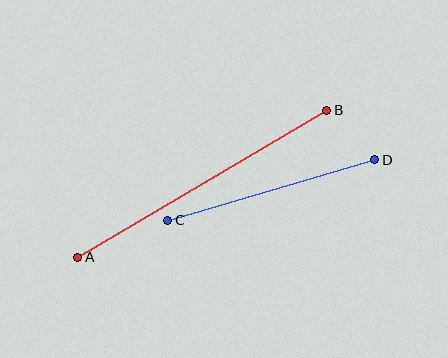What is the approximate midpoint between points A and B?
The midpoint is at approximately (202, 184) pixels.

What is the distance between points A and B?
The distance is approximately 289 pixels.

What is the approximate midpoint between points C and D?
The midpoint is at approximately (271, 190) pixels.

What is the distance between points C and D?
The distance is approximately 216 pixels.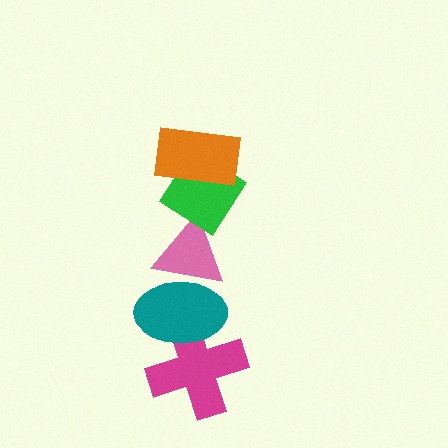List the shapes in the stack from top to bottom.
From top to bottom: the orange rectangle, the green diamond, the pink triangle, the teal ellipse, the magenta cross.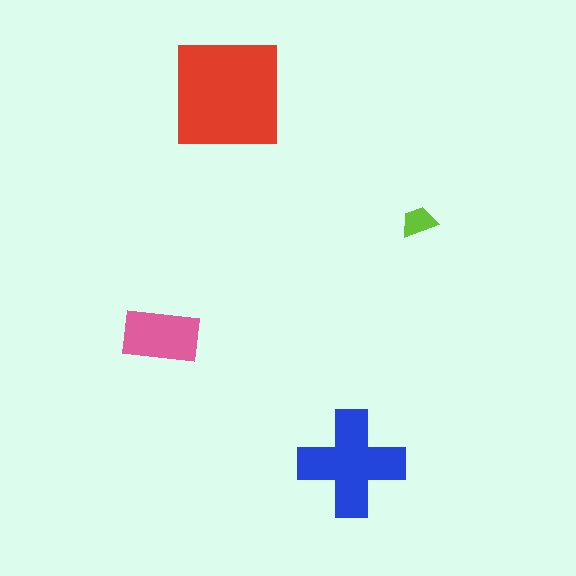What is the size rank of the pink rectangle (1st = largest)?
3rd.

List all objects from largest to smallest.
The red square, the blue cross, the pink rectangle, the lime trapezoid.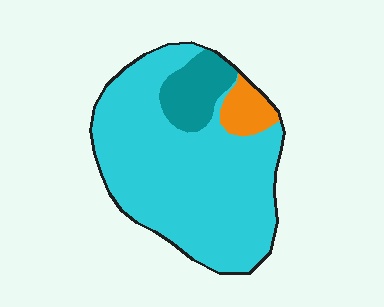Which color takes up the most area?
Cyan, at roughly 80%.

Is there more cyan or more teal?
Cyan.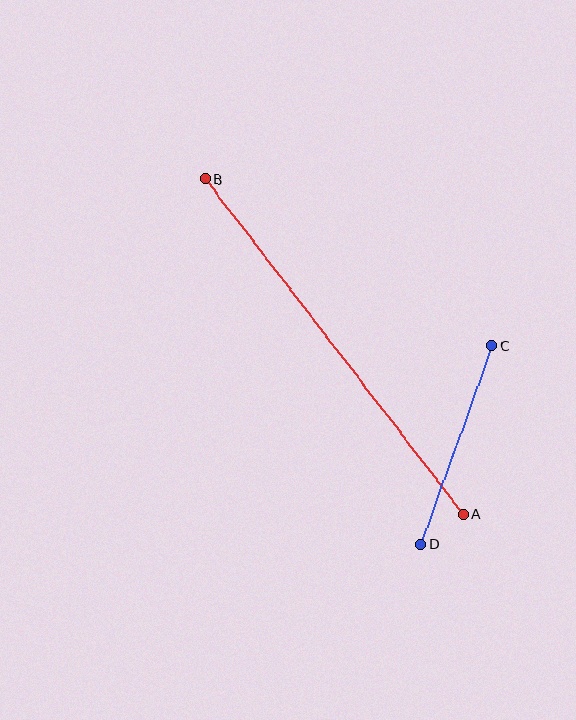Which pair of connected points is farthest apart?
Points A and B are farthest apart.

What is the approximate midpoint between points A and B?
The midpoint is at approximately (334, 346) pixels.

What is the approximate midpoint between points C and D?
The midpoint is at approximately (456, 445) pixels.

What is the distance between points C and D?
The distance is approximately 211 pixels.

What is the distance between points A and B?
The distance is approximately 423 pixels.